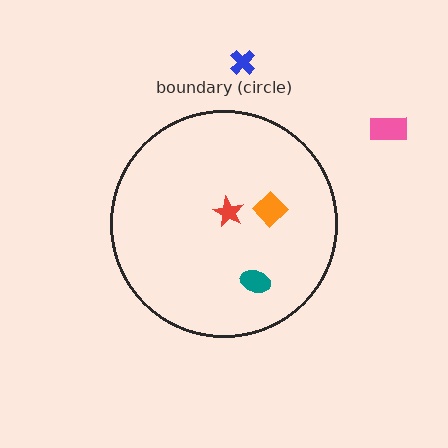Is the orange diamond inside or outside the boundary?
Inside.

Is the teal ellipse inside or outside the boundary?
Inside.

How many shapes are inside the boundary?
3 inside, 2 outside.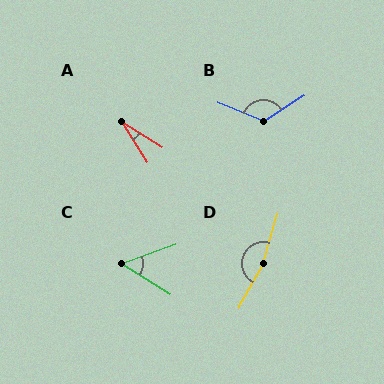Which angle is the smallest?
A, at approximately 25 degrees.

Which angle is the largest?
D, at approximately 168 degrees.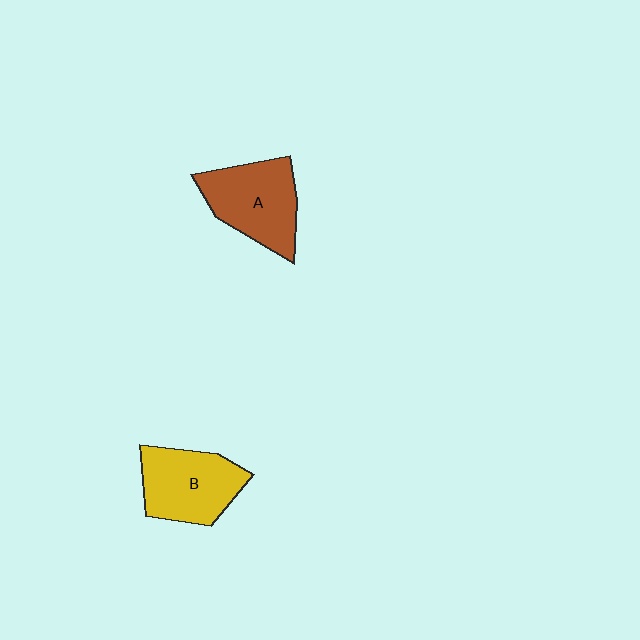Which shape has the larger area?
Shape A (brown).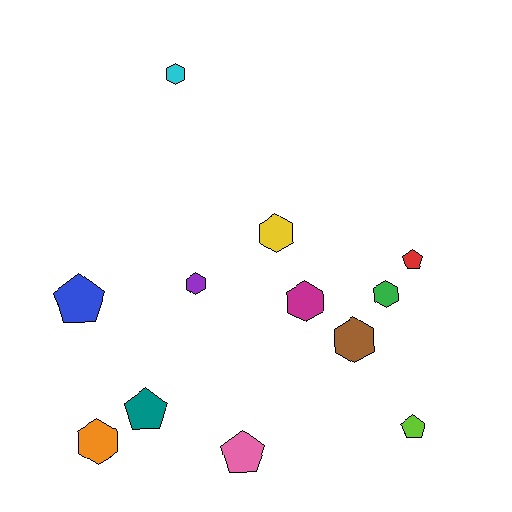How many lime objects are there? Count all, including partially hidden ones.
There is 1 lime object.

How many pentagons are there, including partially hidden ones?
There are 5 pentagons.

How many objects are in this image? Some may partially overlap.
There are 12 objects.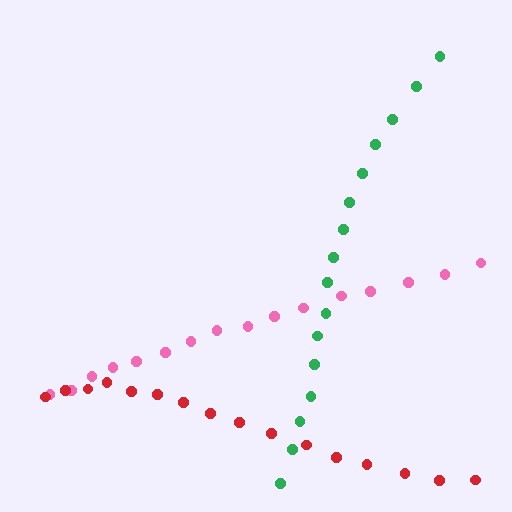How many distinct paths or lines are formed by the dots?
There are 3 distinct paths.